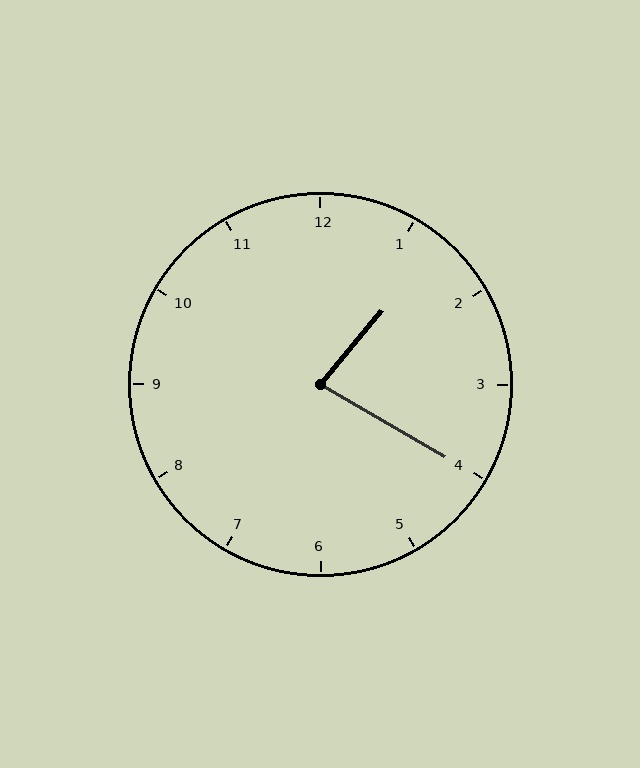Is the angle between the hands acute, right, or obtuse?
It is acute.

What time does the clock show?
1:20.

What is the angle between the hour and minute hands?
Approximately 80 degrees.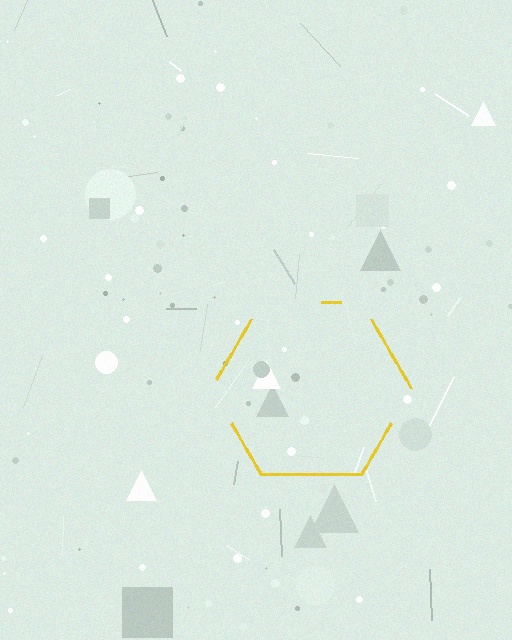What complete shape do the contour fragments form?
The contour fragments form a hexagon.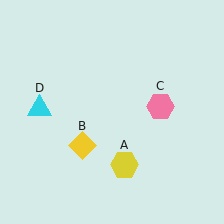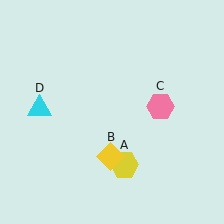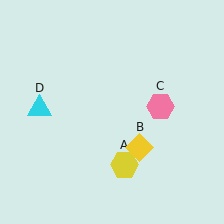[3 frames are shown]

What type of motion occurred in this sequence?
The yellow diamond (object B) rotated counterclockwise around the center of the scene.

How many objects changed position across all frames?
1 object changed position: yellow diamond (object B).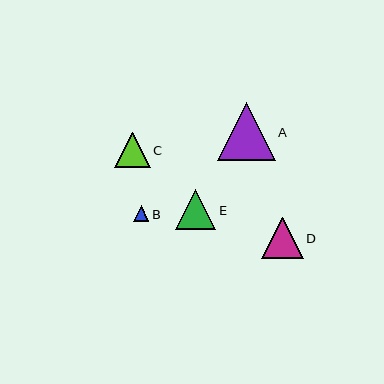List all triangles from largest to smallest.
From largest to smallest: A, D, E, C, B.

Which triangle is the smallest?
Triangle B is the smallest with a size of approximately 16 pixels.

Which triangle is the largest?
Triangle A is the largest with a size of approximately 58 pixels.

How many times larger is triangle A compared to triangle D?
Triangle A is approximately 1.4 times the size of triangle D.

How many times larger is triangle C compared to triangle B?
Triangle C is approximately 2.3 times the size of triangle B.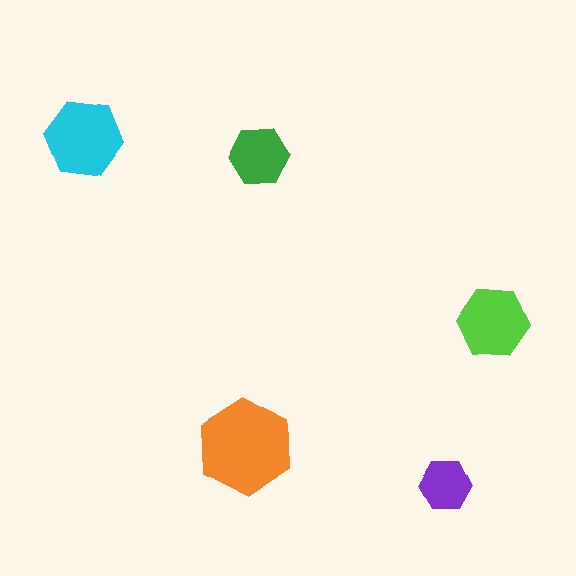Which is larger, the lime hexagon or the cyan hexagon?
The cyan one.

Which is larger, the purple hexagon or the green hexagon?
The green one.